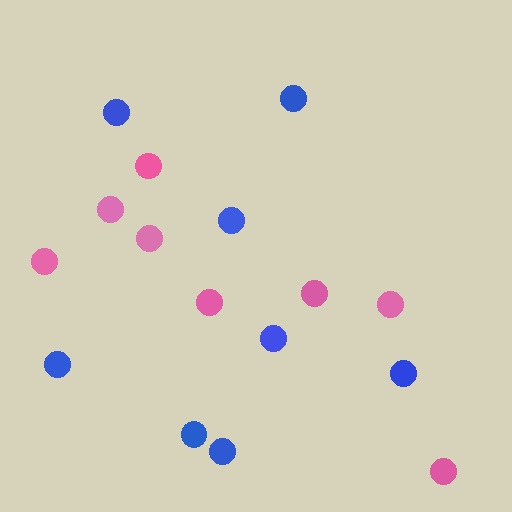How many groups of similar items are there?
There are 2 groups: one group of blue circles (8) and one group of pink circles (8).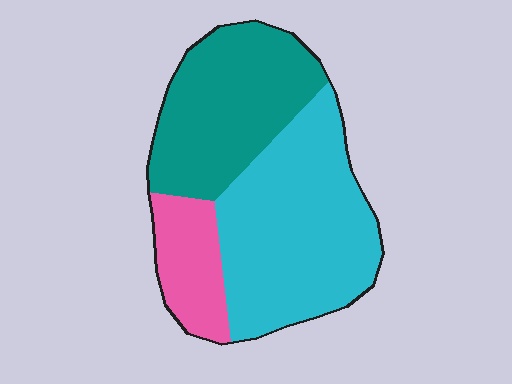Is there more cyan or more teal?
Cyan.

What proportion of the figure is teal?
Teal covers about 35% of the figure.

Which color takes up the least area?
Pink, at roughly 15%.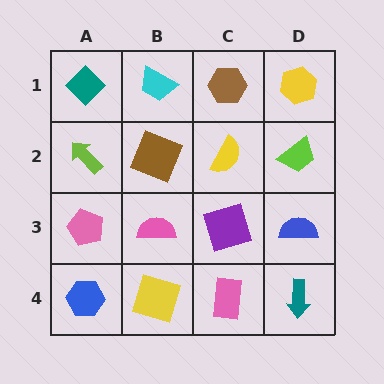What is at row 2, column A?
A lime arrow.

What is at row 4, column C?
A pink rectangle.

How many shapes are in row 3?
4 shapes.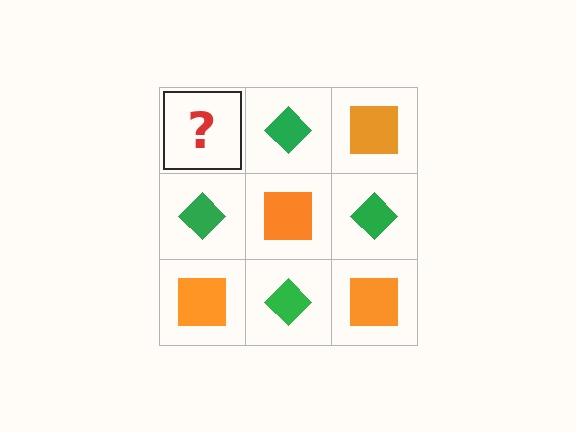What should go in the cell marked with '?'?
The missing cell should contain an orange square.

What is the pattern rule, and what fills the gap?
The rule is that it alternates orange square and green diamond in a checkerboard pattern. The gap should be filled with an orange square.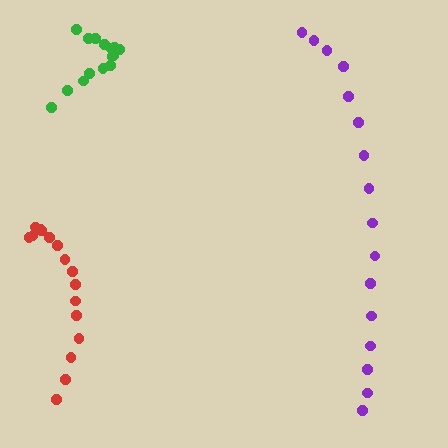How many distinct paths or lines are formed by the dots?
There are 3 distinct paths.